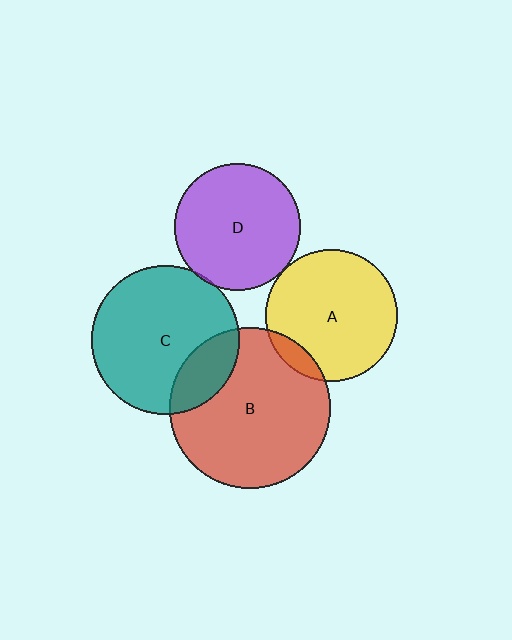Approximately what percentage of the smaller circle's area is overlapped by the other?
Approximately 10%.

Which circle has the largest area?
Circle B (red).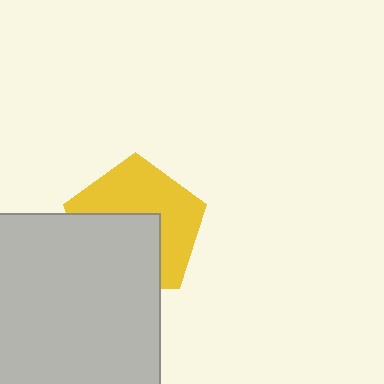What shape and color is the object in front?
The object in front is a light gray square.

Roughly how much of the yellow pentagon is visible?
About half of it is visible (roughly 54%).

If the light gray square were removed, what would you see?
You would see the complete yellow pentagon.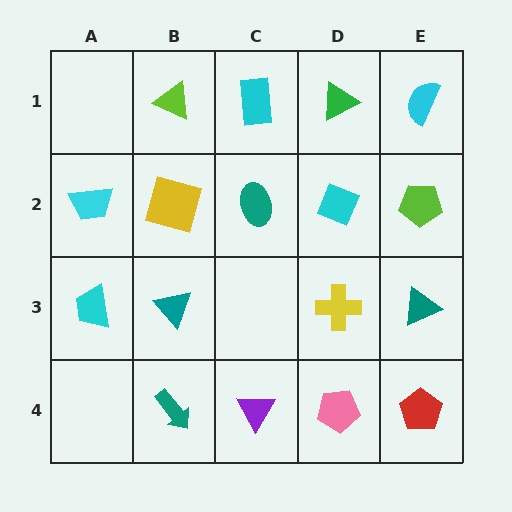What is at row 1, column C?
A cyan rectangle.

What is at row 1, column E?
A cyan semicircle.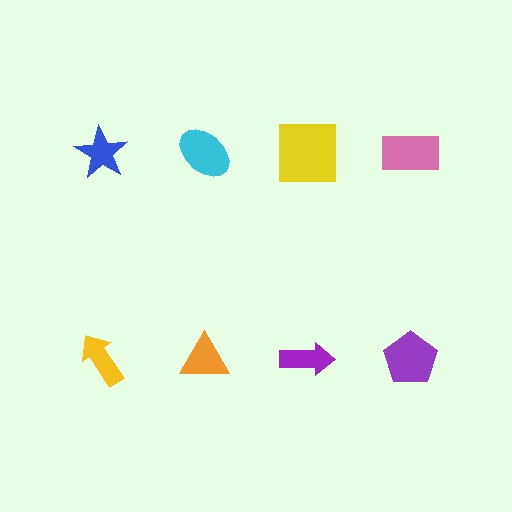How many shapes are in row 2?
4 shapes.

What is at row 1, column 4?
A pink rectangle.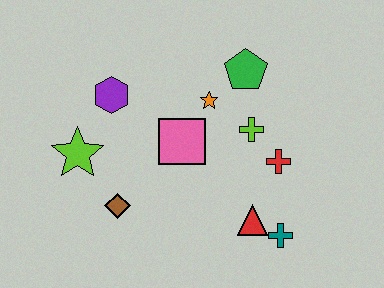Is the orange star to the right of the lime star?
Yes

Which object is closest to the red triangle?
The teal cross is closest to the red triangle.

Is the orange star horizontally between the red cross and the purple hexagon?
Yes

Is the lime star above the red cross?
Yes